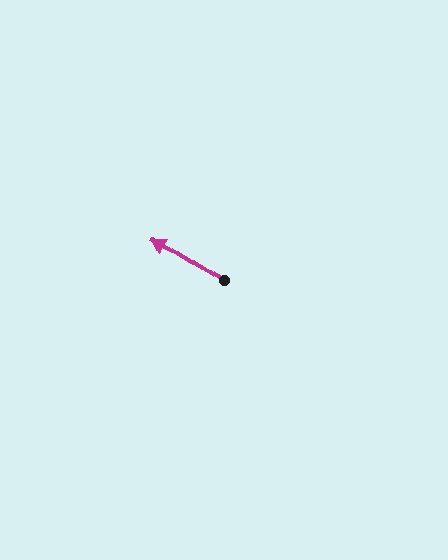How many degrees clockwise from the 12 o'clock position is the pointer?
Approximately 302 degrees.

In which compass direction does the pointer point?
Northwest.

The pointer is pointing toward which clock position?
Roughly 10 o'clock.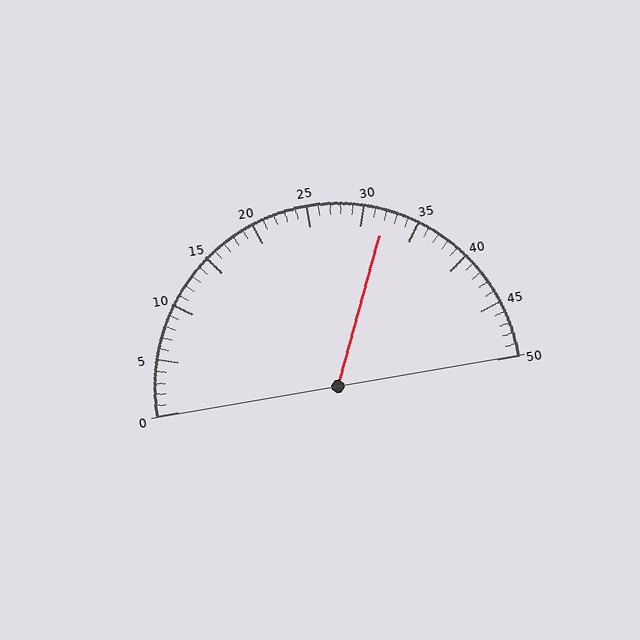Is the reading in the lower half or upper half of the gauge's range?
The reading is in the upper half of the range (0 to 50).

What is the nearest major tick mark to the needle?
The nearest major tick mark is 30.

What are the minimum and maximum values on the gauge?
The gauge ranges from 0 to 50.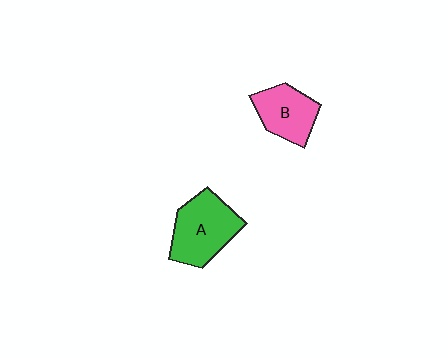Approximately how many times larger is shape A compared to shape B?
Approximately 1.4 times.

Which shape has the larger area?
Shape A (green).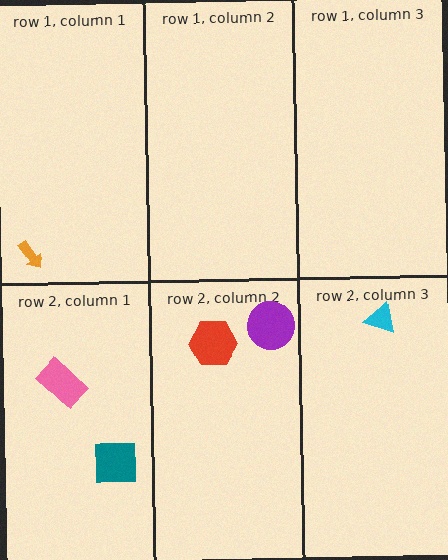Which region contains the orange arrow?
The row 1, column 1 region.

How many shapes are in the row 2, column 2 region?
2.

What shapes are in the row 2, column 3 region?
The cyan triangle.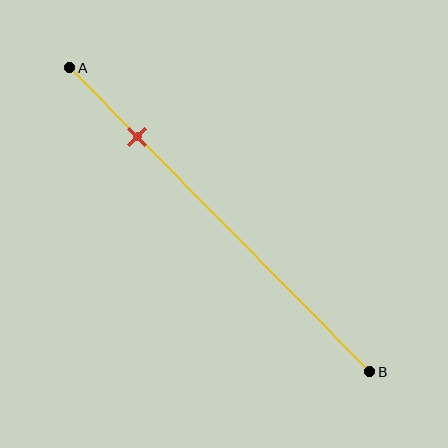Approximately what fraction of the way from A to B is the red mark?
The red mark is approximately 25% of the way from A to B.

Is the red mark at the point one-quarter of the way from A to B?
Yes, the mark is approximately at the one-quarter point.